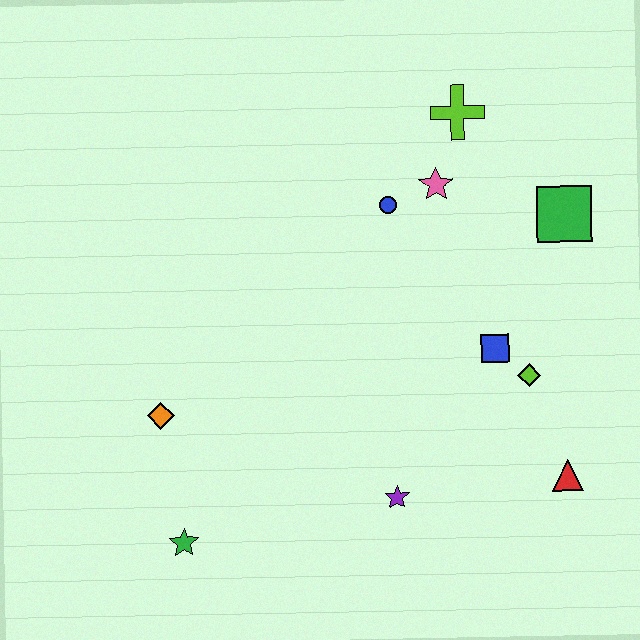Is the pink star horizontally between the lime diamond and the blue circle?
Yes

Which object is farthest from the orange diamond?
The green square is farthest from the orange diamond.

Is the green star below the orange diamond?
Yes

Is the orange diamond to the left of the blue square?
Yes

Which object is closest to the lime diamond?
The blue square is closest to the lime diamond.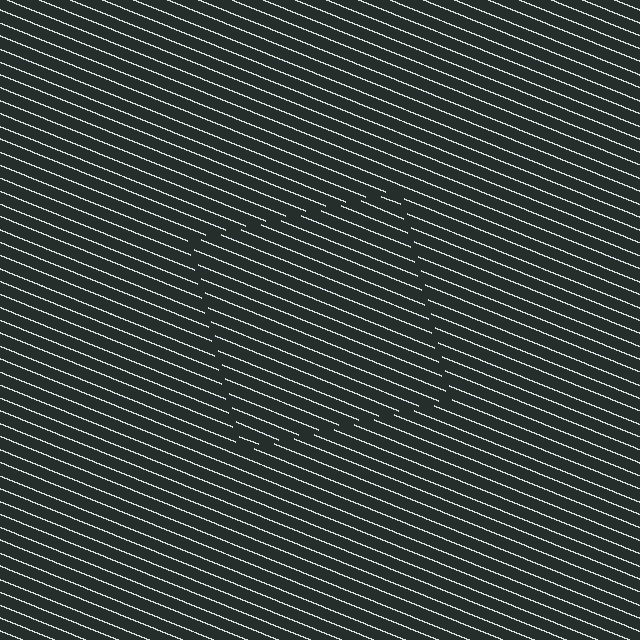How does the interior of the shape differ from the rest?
The interior of the shape contains the same grating, shifted by half a period — the contour is defined by the phase discontinuity where line-ends from the inner and outer gratings abut.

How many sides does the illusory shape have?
4 sides — the line-ends trace a square.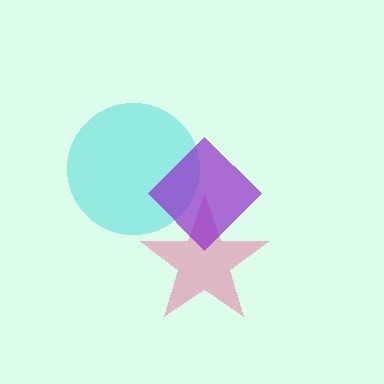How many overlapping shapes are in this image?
There are 3 overlapping shapes in the image.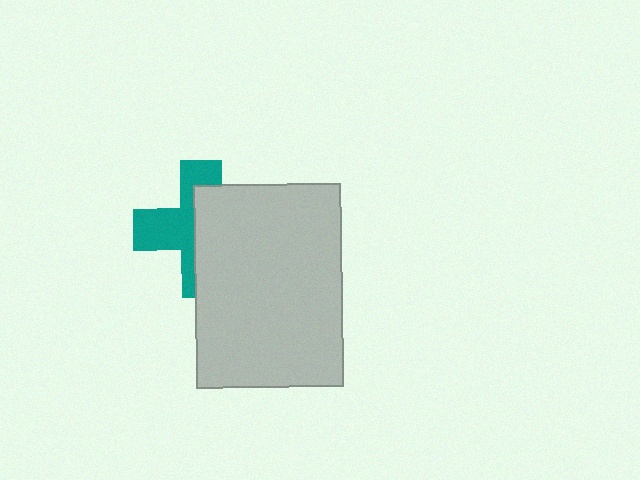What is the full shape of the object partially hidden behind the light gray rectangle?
The partially hidden object is a teal cross.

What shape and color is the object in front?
The object in front is a light gray rectangle.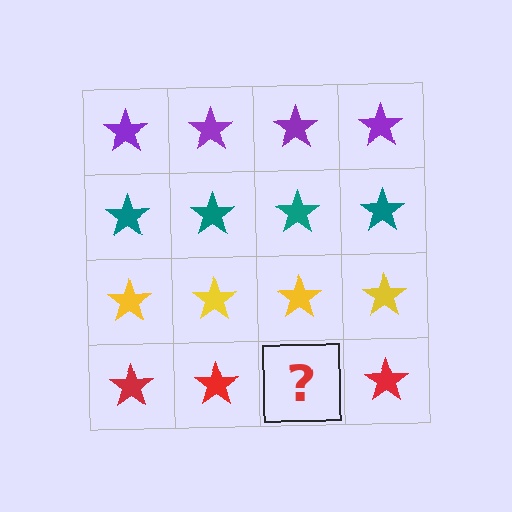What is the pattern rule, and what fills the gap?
The rule is that each row has a consistent color. The gap should be filled with a red star.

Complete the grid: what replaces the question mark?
The question mark should be replaced with a red star.